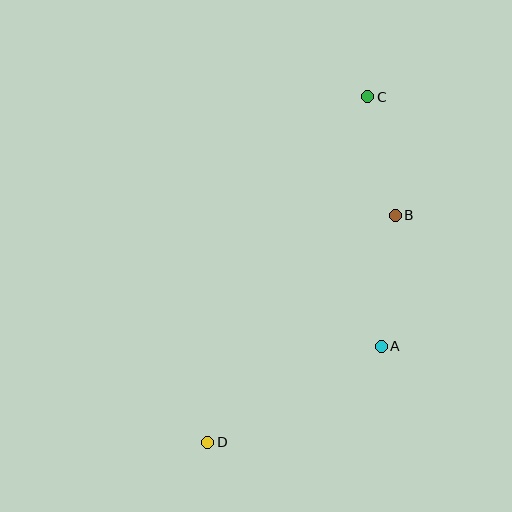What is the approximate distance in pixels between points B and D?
The distance between B and D is approximately 295 pixels.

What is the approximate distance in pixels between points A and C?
The distance between A and C is approximately 250 pixels.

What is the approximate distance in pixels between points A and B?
The distance between A and B is approximately 132 pixels.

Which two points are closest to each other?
Points B and C are closest to each other.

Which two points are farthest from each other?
Points C and D are farthest from each other.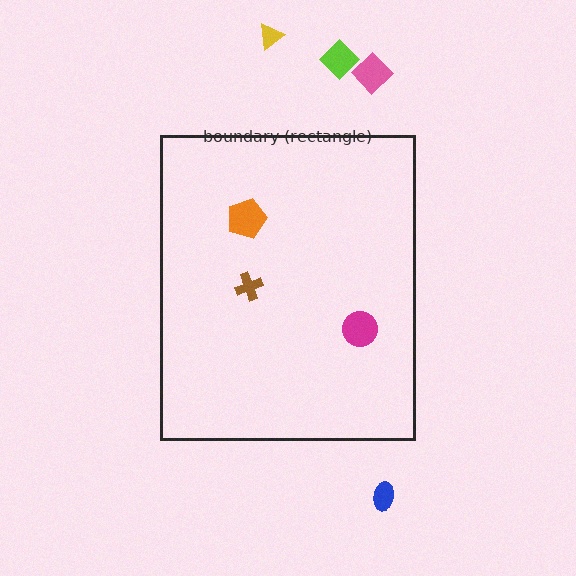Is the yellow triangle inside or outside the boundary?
Outside.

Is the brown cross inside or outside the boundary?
Inside.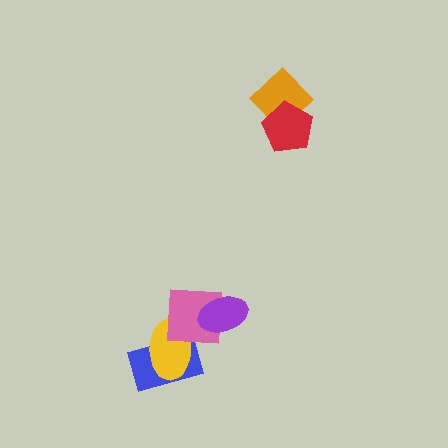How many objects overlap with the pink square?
3 objects overlap with the pink square.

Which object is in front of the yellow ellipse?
The pink square is in front of the yellow ellipse.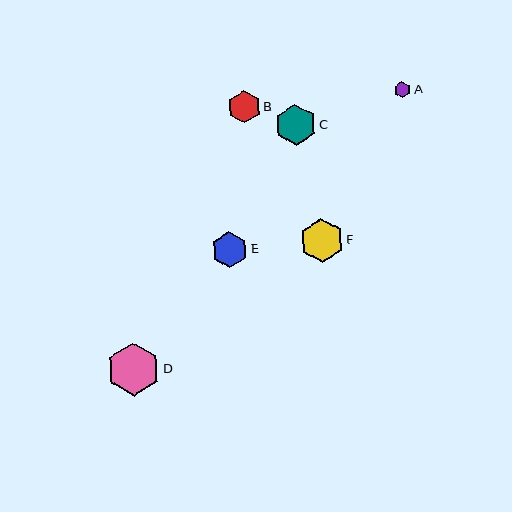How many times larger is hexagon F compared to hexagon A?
Hexagon F is approximately 2.6 times the size of hexagon A.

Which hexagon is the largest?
Hexagon D is the largest with a size of approximately 53 pixels.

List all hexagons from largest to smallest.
From largest to smallest: D, F, C, E, B, A.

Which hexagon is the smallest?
Hexagon A is the smallest with a size of approximately 17 pixels.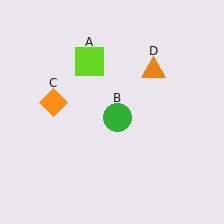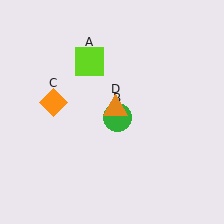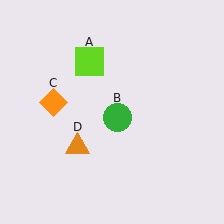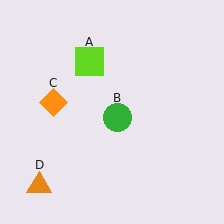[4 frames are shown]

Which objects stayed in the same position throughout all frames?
Lime square (object A) and green circle (object B) and orange diamond (object C) remained stationary.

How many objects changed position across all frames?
1 object changed position: orange triangle (object D).